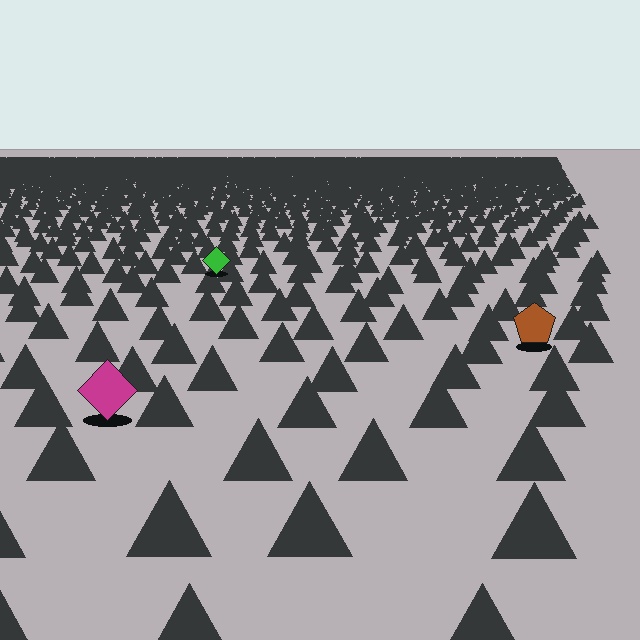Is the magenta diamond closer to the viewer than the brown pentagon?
Yes. The magenta diamond is closer — you can tell from the texture gradient: the ground texture is coarser near it.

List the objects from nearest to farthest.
From nearest to farthest: the magenta diamond, the brown pentagon, the green diamond.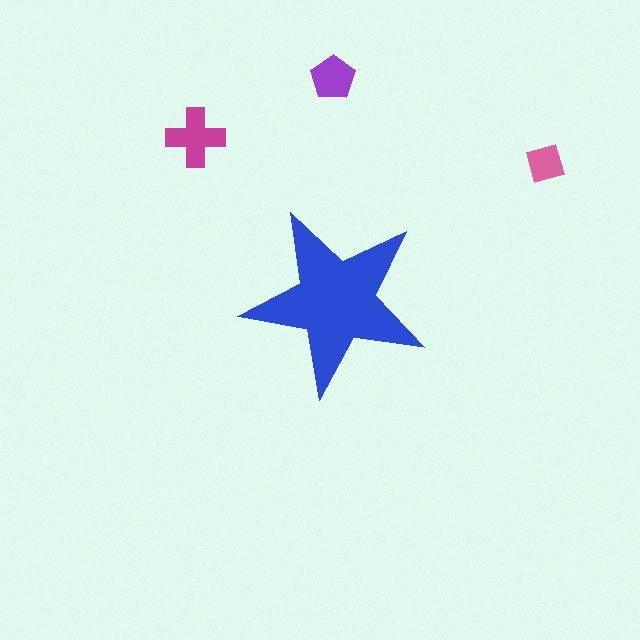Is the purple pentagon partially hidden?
No, the purple pentagon is fully visible.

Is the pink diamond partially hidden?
No, the pink diamond is fully visible.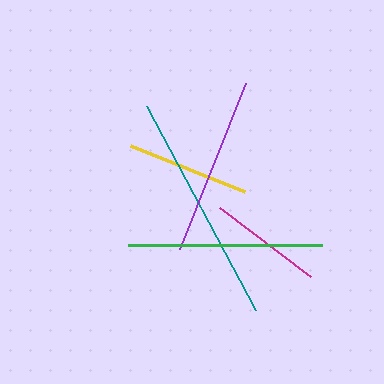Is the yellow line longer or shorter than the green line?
The green line is longer than the yellow line.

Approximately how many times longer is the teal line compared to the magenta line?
The teal line is approximately 2.0 times the length of the magenta line.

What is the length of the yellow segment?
The yellow segment is approximately 123 pixels long.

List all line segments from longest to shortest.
From longest to shortest: teal, green, purple, yellow, magenta.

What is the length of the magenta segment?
The magenta segment is approximately 114 pixels long.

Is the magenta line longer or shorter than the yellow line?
The yellow line is longer than the magenta line.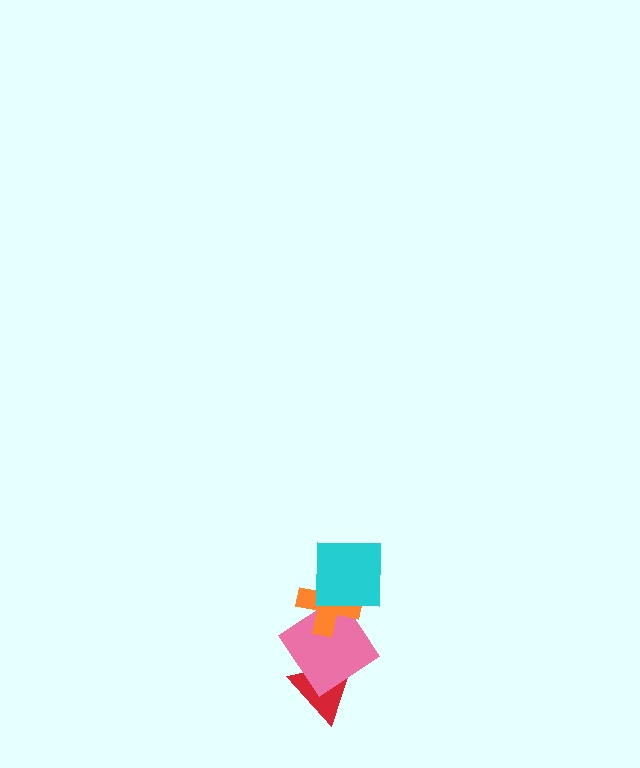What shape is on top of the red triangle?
The pink diamond is on top of the red triangle.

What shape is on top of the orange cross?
The cyan square is on top of the orange cross.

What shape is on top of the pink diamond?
The orange cross is on top of the pink diamond.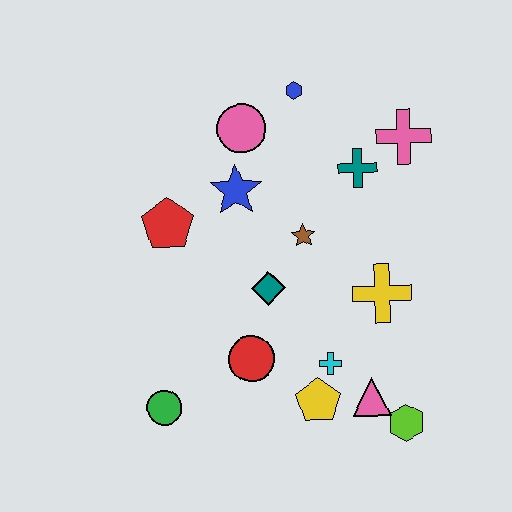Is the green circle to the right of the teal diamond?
No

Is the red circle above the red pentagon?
No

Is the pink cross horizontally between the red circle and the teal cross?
No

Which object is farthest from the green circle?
The pink cross is farthest from the green circle.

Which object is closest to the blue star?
The pink circle is closest to the blue star.